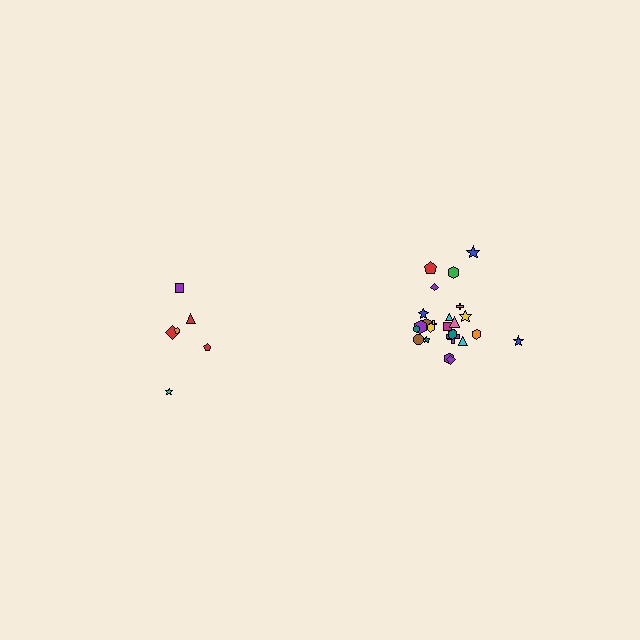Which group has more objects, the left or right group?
The right group.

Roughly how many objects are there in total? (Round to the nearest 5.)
Roughly 30 objects in total.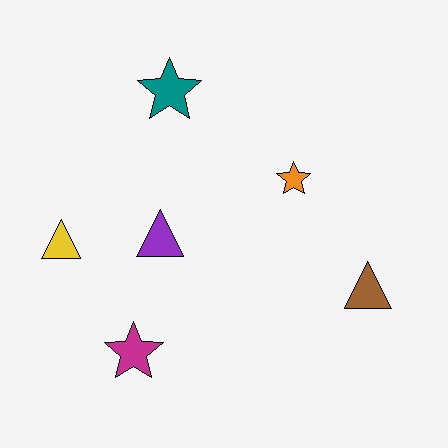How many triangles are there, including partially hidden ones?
There are 3 triangles.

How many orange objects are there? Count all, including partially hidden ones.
There is 1 orange object.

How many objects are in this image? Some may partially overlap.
There are 6 objects.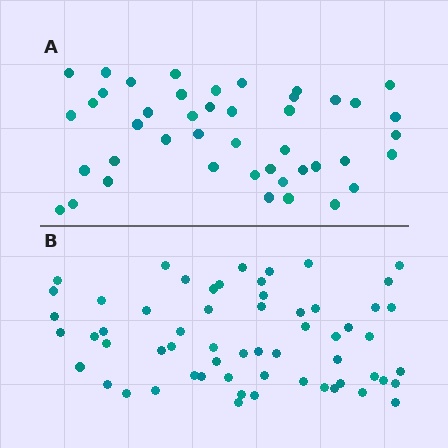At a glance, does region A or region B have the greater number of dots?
Region B (the bottom region) has more dots.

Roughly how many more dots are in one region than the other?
Region B has approximately 15 more dots than region A.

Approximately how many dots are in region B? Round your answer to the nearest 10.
About 60 dots.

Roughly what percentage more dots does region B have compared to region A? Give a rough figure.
About 35% more.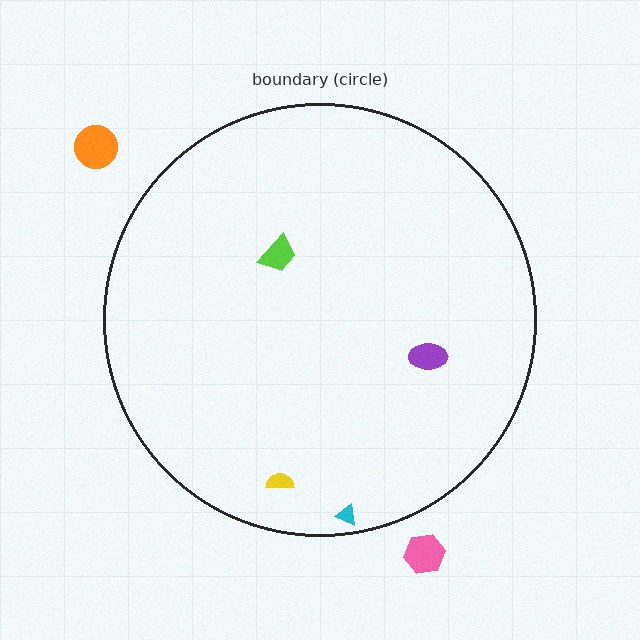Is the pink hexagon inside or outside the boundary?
Outside.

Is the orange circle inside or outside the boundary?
Outside.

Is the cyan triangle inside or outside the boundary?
Inside.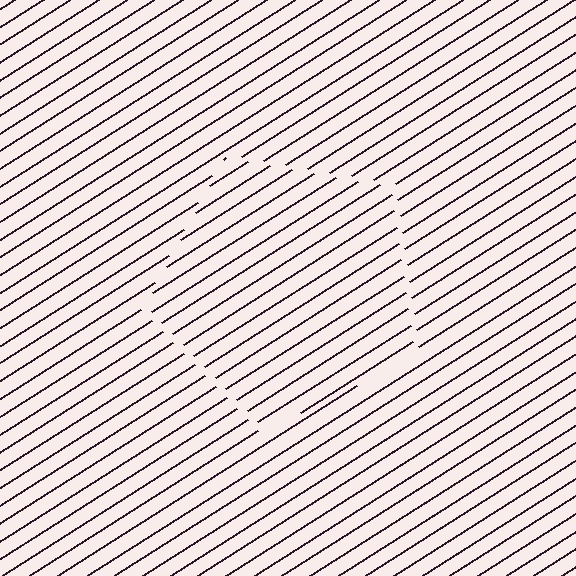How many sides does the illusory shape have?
5 sides — the line-ends trace a pentagon.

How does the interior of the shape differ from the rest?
The interior of the shape contains the same grating, shifted by half a period — the contour is defined by the phase discontinuity where line-ends from the inner and outer gratings abut.